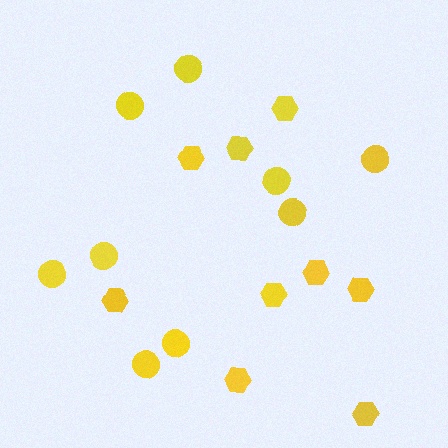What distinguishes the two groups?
There are 2 groups: one group of circles (9) and one group of hexagons (9).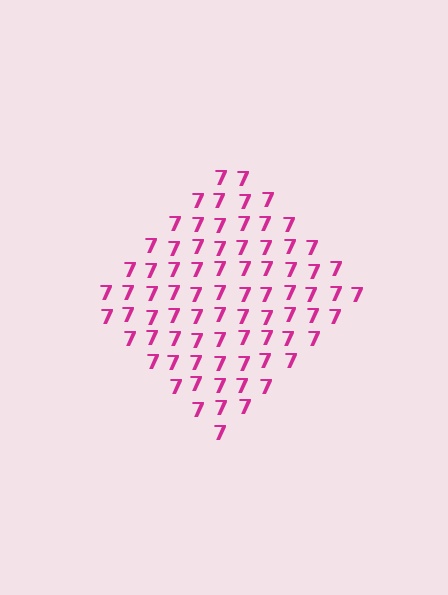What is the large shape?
The large shape is a diamond.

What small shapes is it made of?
It is made of small digit 7's.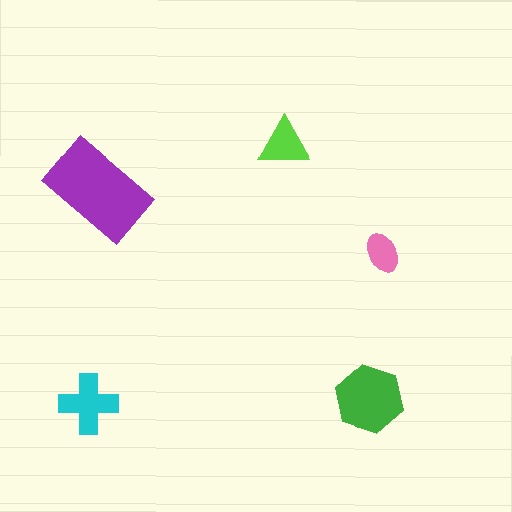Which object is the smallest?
The pink ellipse.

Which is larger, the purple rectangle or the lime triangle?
The purple rectangle.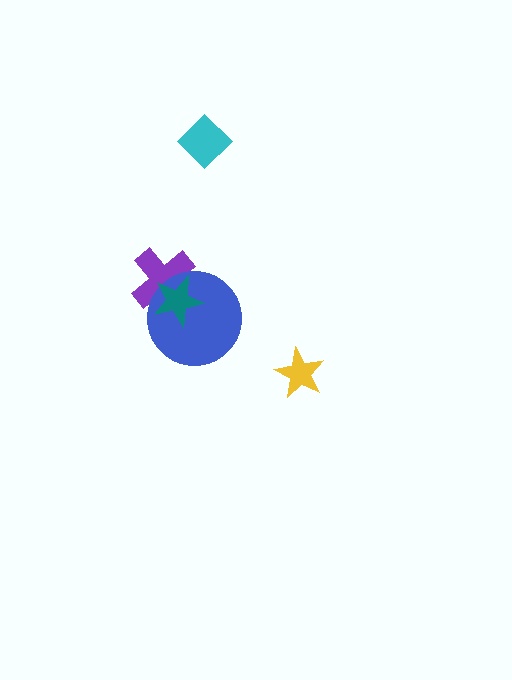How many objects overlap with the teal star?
2 objects overlap with the teal star.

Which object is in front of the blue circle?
The teal star is in front of the blue circle.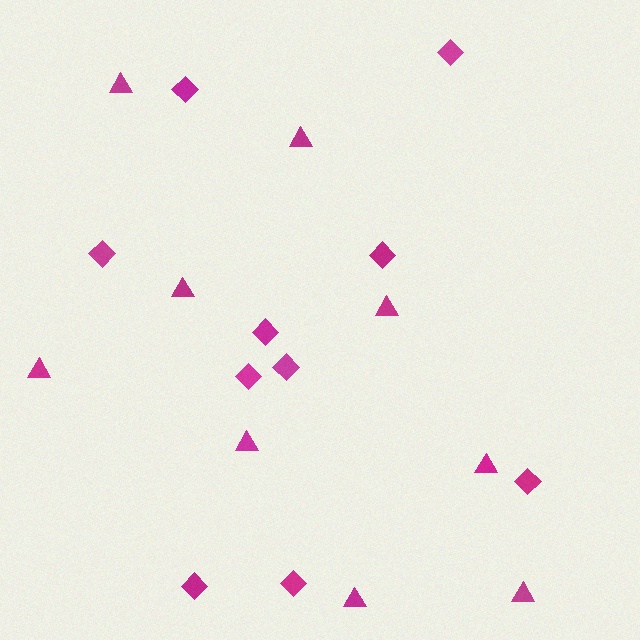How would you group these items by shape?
There are 2 groups: one group of diamonds (10) and one group of triangles (9).